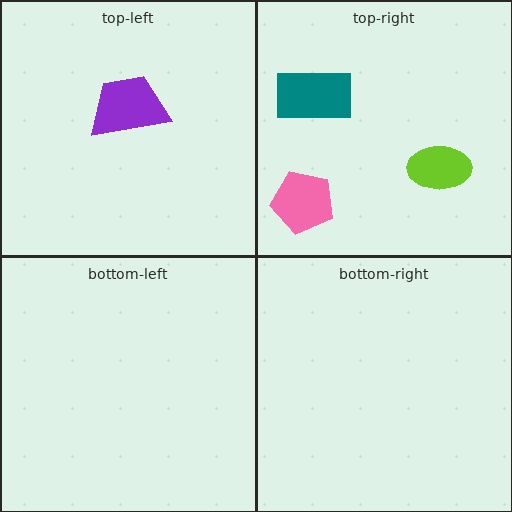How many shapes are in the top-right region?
3.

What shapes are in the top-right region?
The pink pentagon, the teal rectangle, the lime ellipse.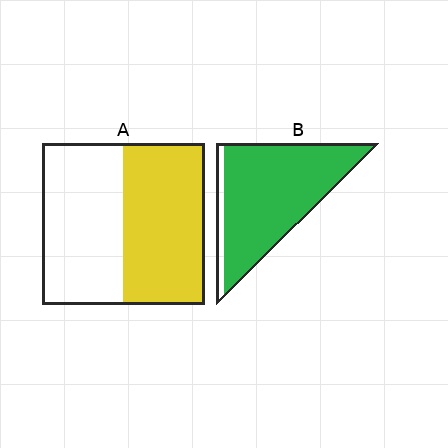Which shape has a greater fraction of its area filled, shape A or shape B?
Shape B.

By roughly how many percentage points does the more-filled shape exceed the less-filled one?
By roughly 40 percentage points (B over A).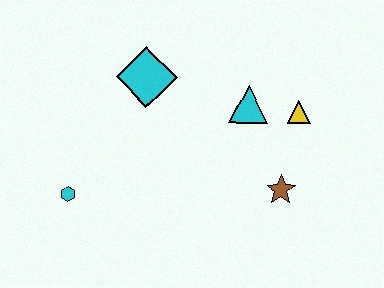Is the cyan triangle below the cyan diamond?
Yes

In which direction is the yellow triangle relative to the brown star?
The yellow triangle is above the brown star.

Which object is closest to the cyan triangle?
The yellow triangle is closest to the cyan triangle.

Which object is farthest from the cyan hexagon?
The yellow triangle is farthest from the cyan hexagon.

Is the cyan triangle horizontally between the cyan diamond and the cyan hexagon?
No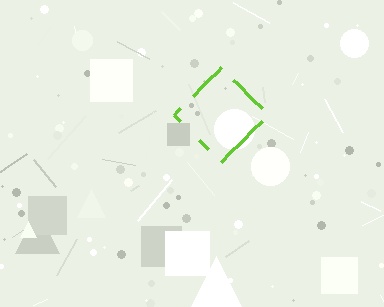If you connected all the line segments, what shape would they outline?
They would outline a diamond.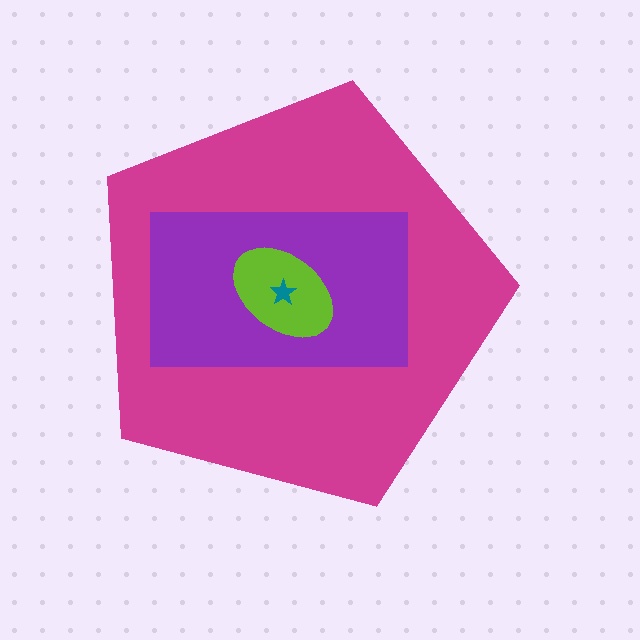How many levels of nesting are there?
4.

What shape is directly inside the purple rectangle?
The lime ellipse.